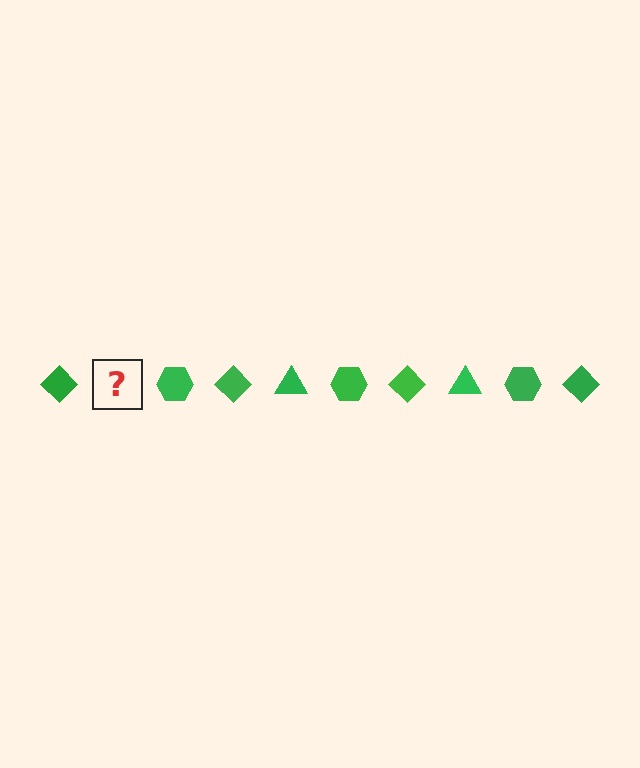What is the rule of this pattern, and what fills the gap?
The rule is that the pattern cycles through diamond, triangle, hexagon shapes in green. The gap should be filled with a green triangle.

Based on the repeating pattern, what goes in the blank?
The blank should be a green triangle.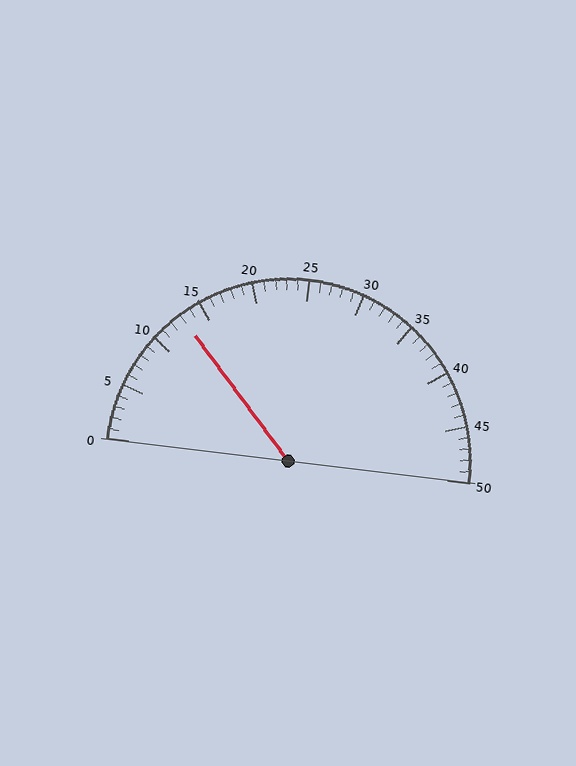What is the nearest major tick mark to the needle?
The nearest major tick mark is 15.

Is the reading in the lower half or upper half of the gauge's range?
The reading is in the lower half of the range (0 to 50).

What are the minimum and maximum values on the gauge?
The gauge ranges from 0 to 50.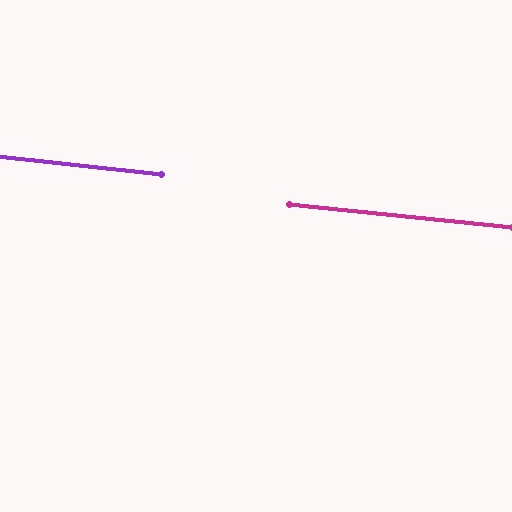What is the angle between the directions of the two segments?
Approximately 0 degrees.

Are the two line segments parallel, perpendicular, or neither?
Parallel — their directions differ by only 0.4°.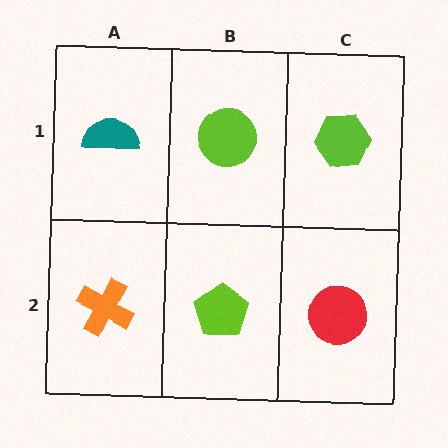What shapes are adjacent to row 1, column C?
A red circle (row 2, column C), a lime circle (row 1, column B).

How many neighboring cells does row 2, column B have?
3.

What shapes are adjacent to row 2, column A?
A teal semicircle (row 1, column A), a lime pentagon (row 2, column B).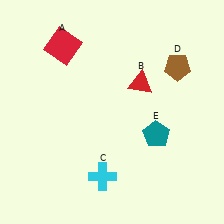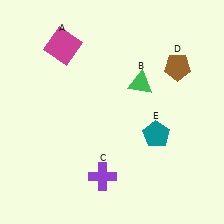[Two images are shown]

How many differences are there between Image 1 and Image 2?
There are 3 differences between the two images.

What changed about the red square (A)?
In Image 1, A is red. In Image 2, it changed to magenta.